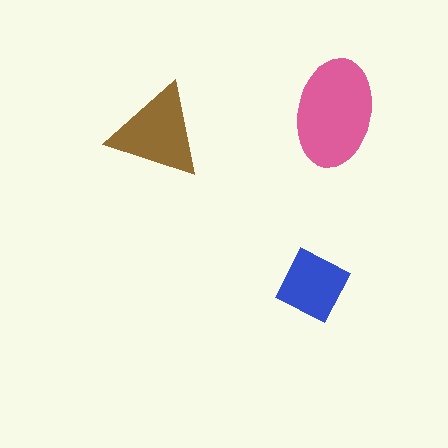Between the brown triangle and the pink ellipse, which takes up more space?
The pink ellipse.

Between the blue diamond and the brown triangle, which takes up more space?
The brown triangle.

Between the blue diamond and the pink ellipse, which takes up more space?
The pink ellipse.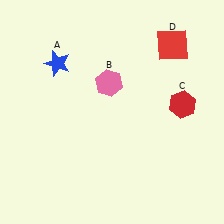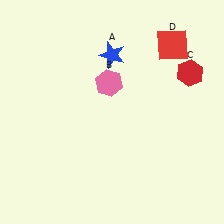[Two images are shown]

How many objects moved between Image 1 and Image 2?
2 objects moved between the two images.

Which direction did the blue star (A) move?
The blue star (A) moved right.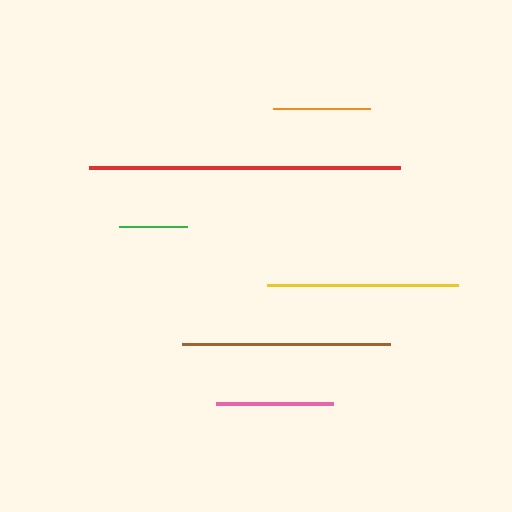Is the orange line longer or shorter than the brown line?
The brown line is longer than the orange line.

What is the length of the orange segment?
The orange segment is approximately 97 pixels long.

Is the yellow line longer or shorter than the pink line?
The yellow line is longer than the pink line.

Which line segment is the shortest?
The green line is the shortest at approximately 68 pixels.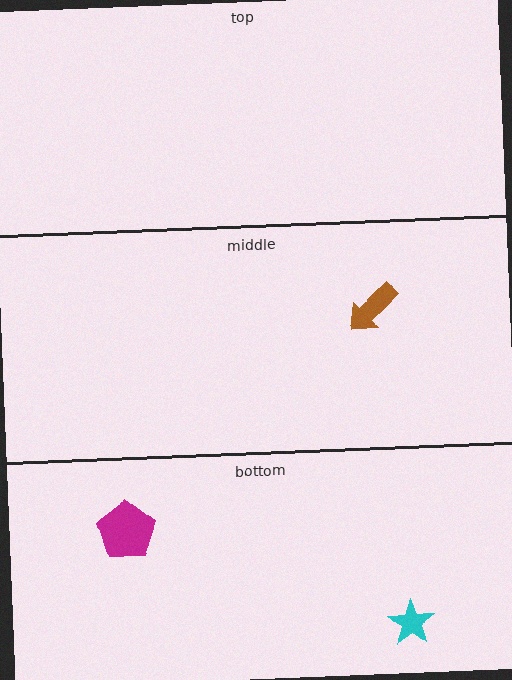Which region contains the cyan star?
The bottom region.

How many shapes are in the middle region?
1.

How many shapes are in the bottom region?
2.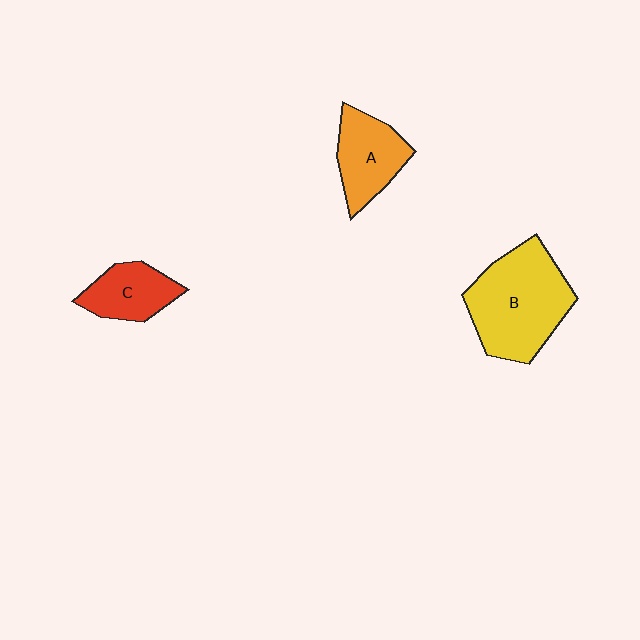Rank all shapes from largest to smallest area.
From largest to smallest: B (yellow), A (orange), C (red).